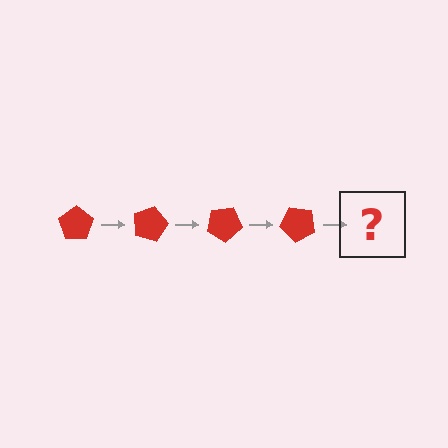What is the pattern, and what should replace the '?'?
The pattern is that the pentagon rotates 15 degrees each step. The '?' should be a red pentagon rotated 60 degrees.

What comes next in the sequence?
The next element should be a red pentagon rotated 60 degrees.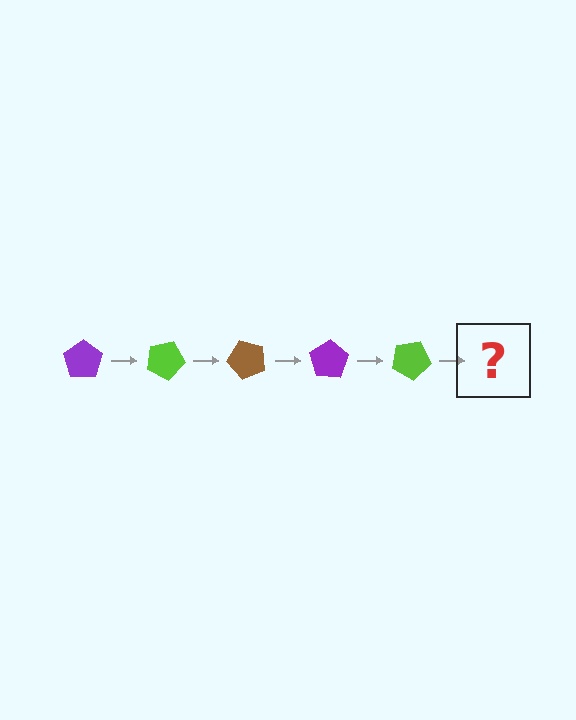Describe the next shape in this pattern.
It should be a brown pentagon, rotated 125 degrees from the start.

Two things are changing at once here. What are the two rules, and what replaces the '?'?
The two rules are that it rotates 25 degrees each step and the color cycles through purple, lime, and brown. The '?' should be a brown pentagon, rotated 125 degrees from the start.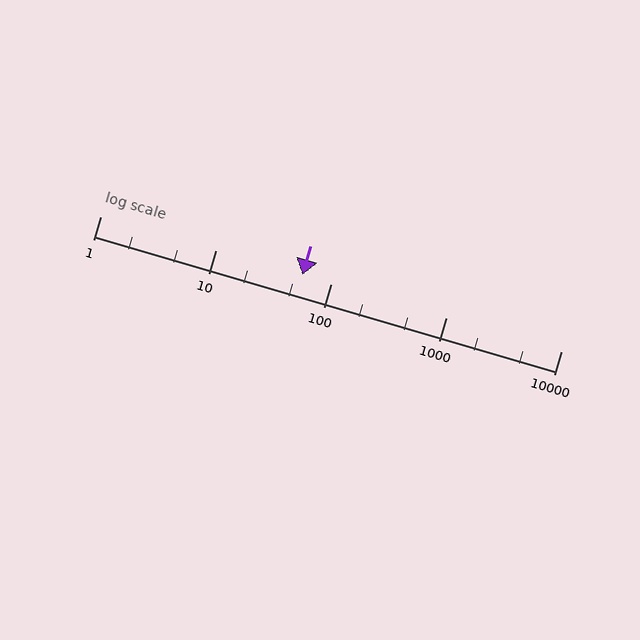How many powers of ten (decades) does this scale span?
The scale spans 4 decades, from 1 to 10000.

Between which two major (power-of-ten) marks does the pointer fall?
The pointer is between 10 and 100.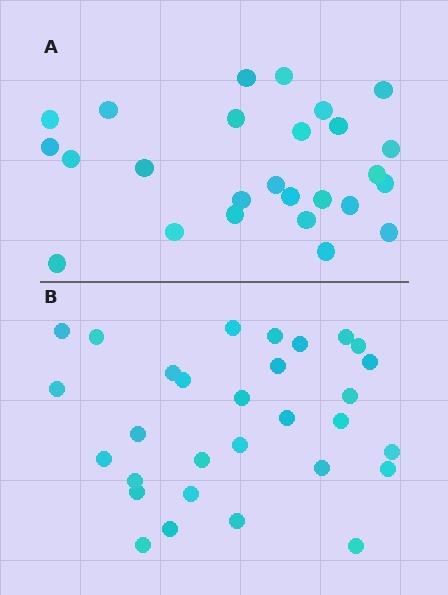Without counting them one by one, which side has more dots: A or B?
Region B (the bottom region) has more dots.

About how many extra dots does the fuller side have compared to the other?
Region B has about 4 more dots than region A.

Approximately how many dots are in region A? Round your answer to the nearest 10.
About 30 dots. (The exact count is 26, which rounds to 30.)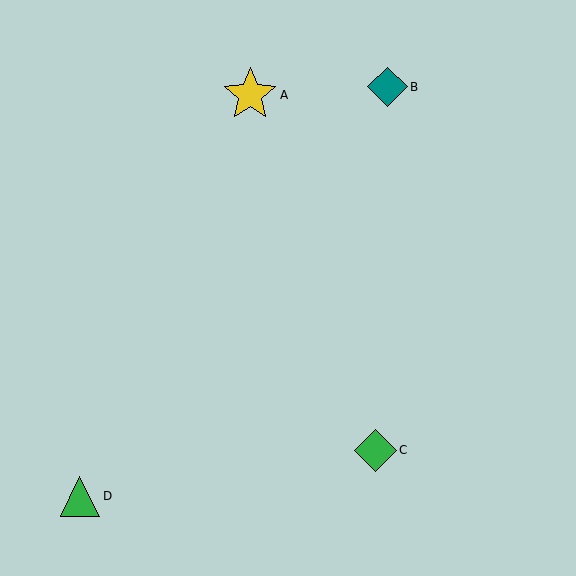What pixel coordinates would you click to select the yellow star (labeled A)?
Click at (250, 95) to select the yellow star A.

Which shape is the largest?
The yellow star (labeled A) is the largest.